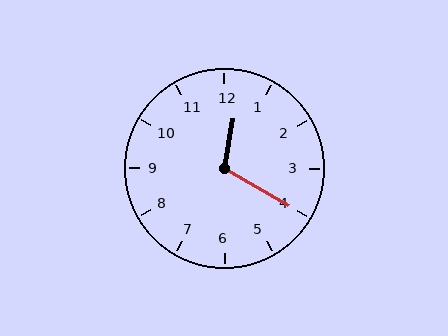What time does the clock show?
12:20.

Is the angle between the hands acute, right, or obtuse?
It is obtuse.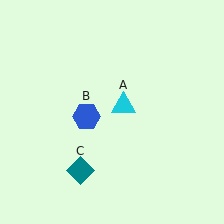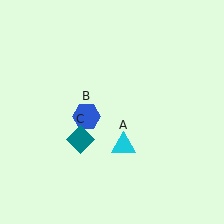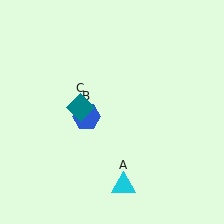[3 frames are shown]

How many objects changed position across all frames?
2 objects changed position: cyan triangle (object A), teal diamond (object C).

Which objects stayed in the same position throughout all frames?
Blue hexagon (object B) remained stationary.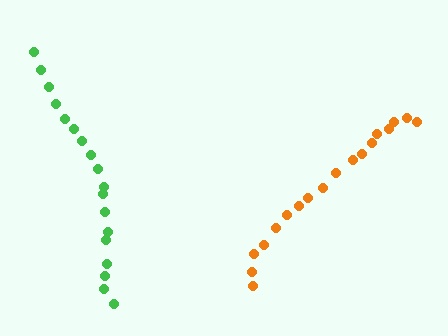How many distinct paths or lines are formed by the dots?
There are 2 distinct paths.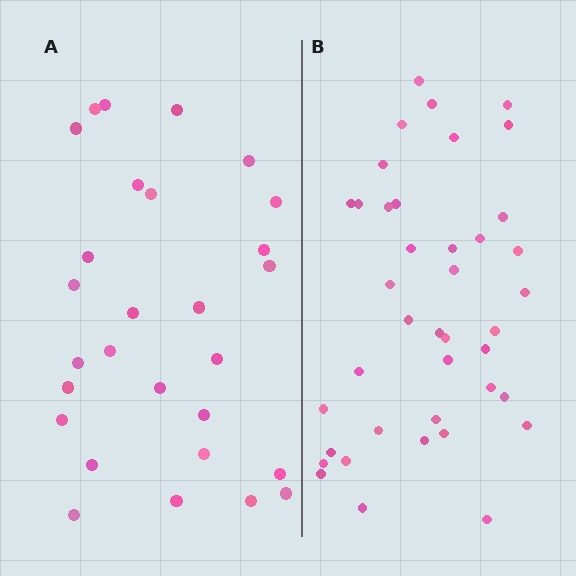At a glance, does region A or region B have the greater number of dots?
Region B (the right region) has more dots.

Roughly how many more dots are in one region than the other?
Region B has roughly 12 or so more dots than region A.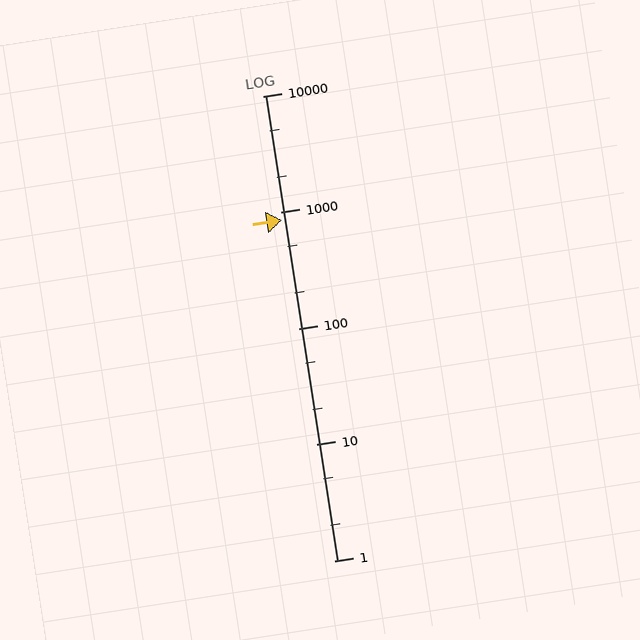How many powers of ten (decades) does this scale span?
The scale spans 4 decades, from 1 to 10000.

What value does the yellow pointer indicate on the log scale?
The pointer indicates approximately 860.